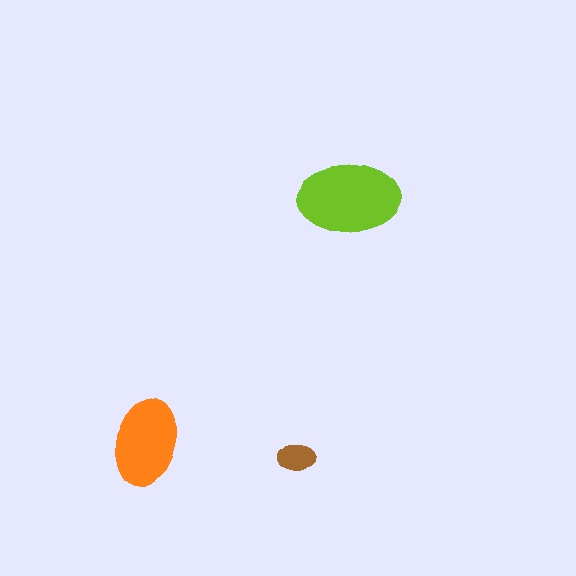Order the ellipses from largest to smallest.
the lime one, the orange one, the brown one.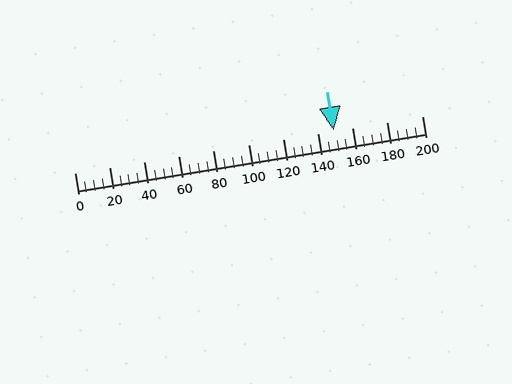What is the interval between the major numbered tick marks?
The major tick marks are spaced 20 units apart.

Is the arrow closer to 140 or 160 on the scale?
The arrow is closer to 140.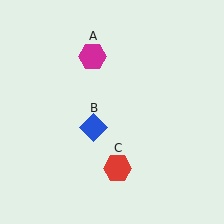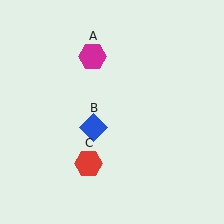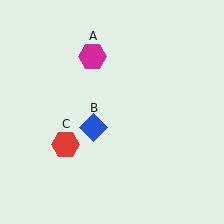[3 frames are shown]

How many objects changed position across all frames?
1 object changed position: red hexagon (object C).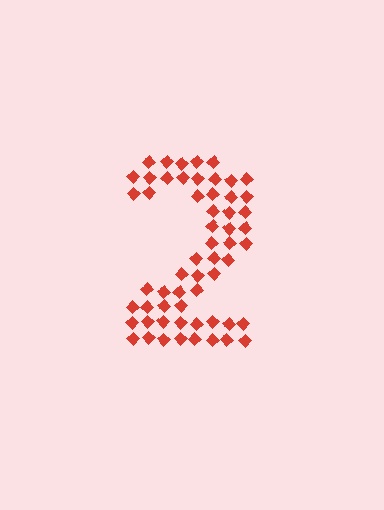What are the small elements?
The small elements are diamonds.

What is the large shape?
The large shape is the digit 2.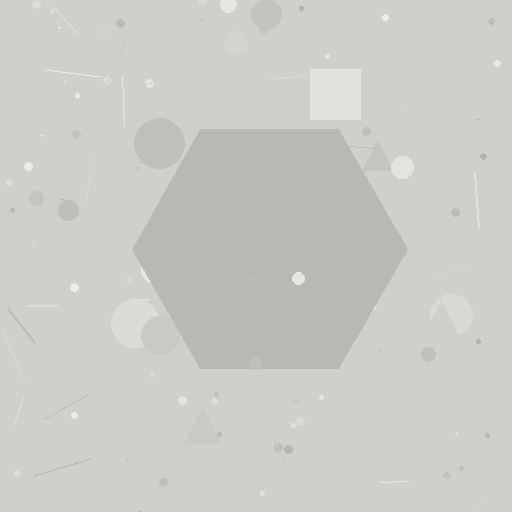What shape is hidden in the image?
A hexagon is hidden in the image.